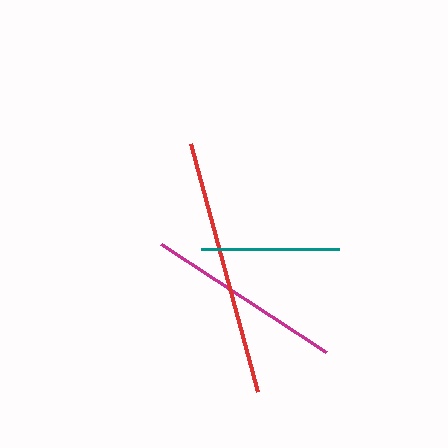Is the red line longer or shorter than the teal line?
The red line is longer than the teal line.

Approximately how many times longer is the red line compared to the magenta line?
The red line is approximately 1.3 times the length of the magenta line.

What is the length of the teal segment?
The teal segment is approximately 138 pixels long.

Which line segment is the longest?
The red line is the longest at approximately 256 pixels.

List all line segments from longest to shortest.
From longest to shortest: red, magenta, teal.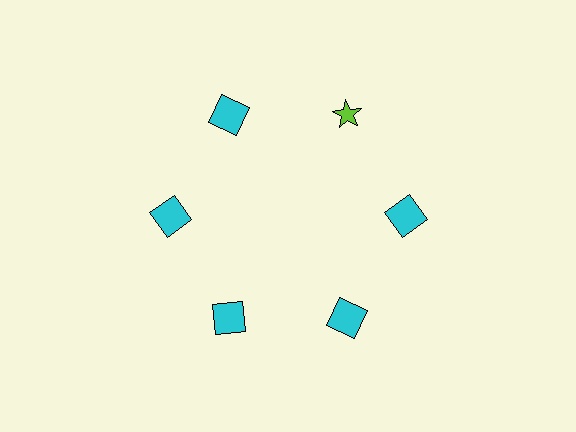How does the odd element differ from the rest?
It differs in both color (lime instead of cyan) and shape (star instead of square).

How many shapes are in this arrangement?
There are 6 shapes arranged in a ring pattern.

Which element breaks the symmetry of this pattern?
The lime star at roughly the 1 o'clock position breaks the symmetry. All other shapes are cyan squares.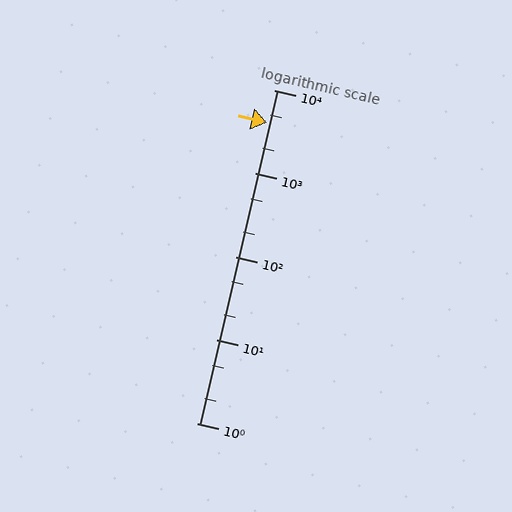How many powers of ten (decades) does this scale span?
The scale spans 4 decades, from 1 to 10000.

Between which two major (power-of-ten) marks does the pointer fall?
The pointer is between 1000 and 10000.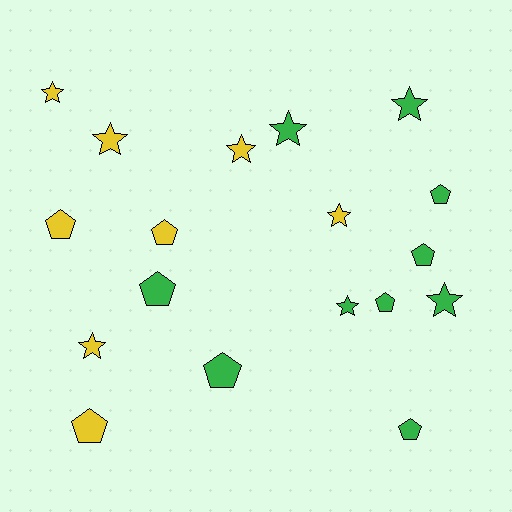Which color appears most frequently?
Green, with 10 objects.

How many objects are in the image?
There are 18 objects.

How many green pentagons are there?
There are 6 green pentagons.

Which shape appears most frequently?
Pentagon, with 9 objects.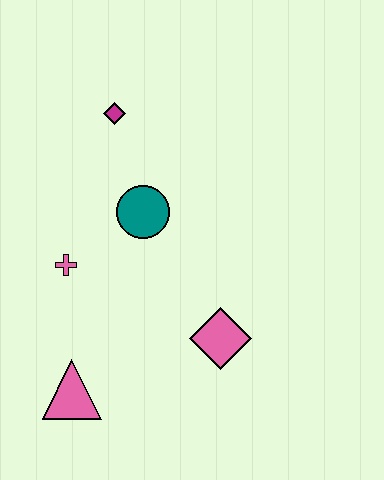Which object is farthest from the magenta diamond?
The pink triangle is farthest from the magenta diamond.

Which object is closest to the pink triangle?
The pink cross is closest to the pink triangle.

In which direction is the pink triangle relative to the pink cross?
The pink triangle is below the pink cross.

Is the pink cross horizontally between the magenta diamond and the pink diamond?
No